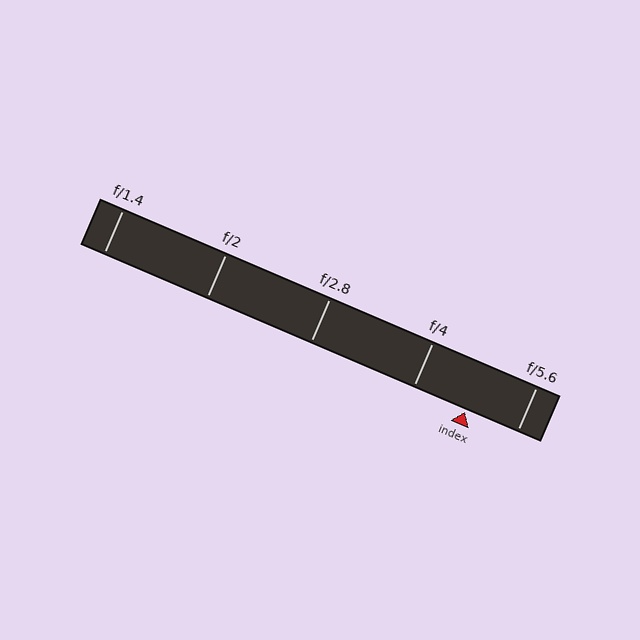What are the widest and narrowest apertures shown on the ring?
The widest aperture shown is f/1.4 and the narrowest is f/5.6.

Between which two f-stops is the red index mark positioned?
The index mark is between f/4 and f/5.6.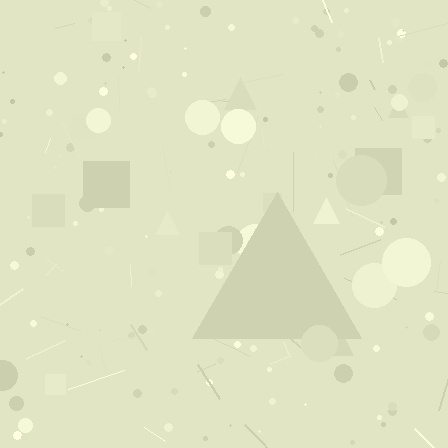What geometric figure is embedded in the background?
A triangle is embedded in the background.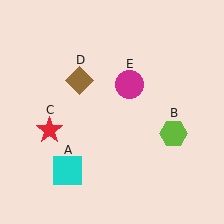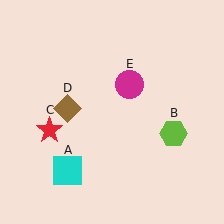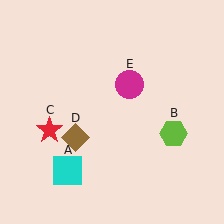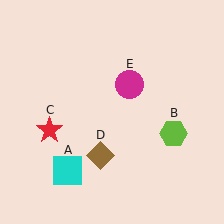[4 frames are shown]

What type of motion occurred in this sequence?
The brown diamond (object D) rotated counterclockwise around the center of the scene.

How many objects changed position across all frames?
1 object changed position: brown diamond (object D).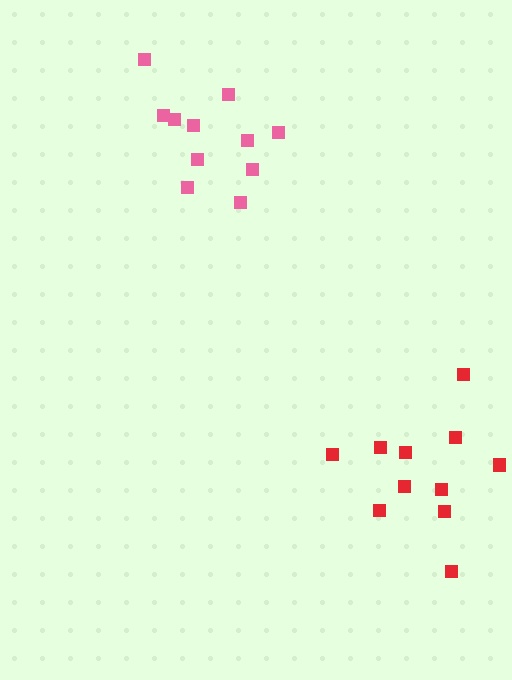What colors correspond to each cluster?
The clusters are colored: pink, red.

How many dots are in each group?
Group 1: 11 dots, Group 2: 11 dots (22 total).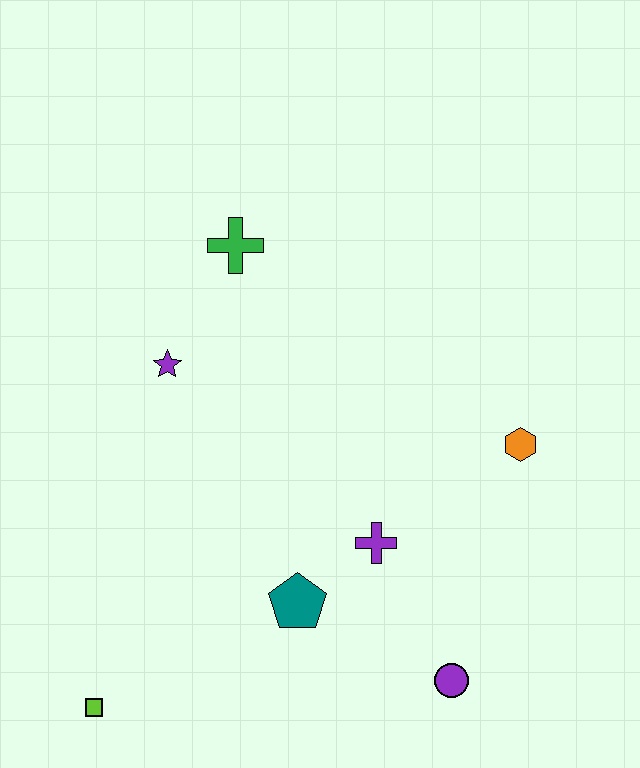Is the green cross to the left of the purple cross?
Yes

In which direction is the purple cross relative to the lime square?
The purple cross is to the right of the lime square.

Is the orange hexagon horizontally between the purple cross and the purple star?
No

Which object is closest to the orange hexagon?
The purple cross is closest to the orange hexagon.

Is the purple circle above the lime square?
Yes